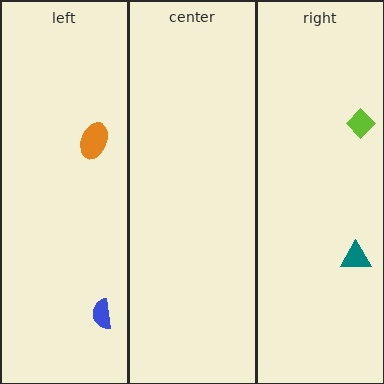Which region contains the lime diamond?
The right region.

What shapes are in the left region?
The blue semicircle, the orange ellipse.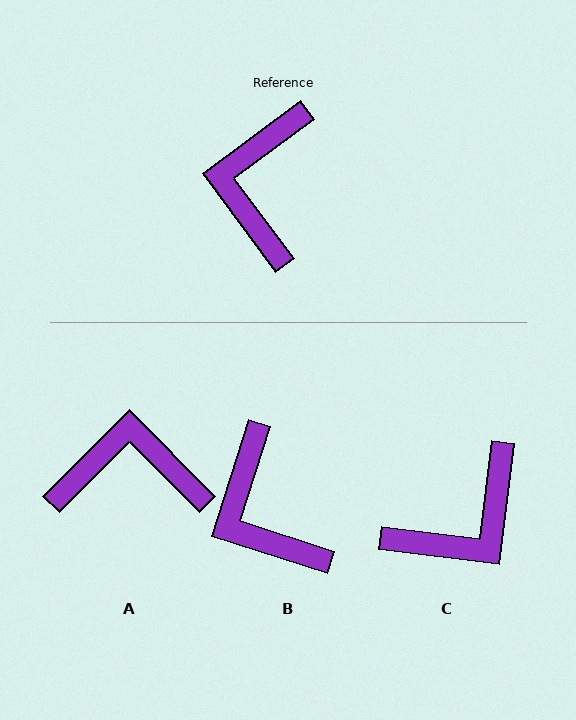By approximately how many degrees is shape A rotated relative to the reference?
Approximately 82 degrees clockwise.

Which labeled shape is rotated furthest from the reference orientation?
C, about 136 degrees away.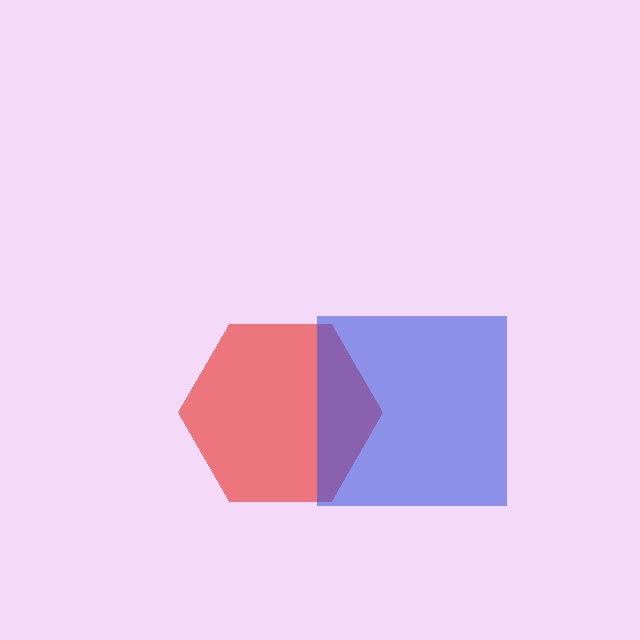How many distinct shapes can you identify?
There are 2 distinct shapes: a red hexagon, a blue square.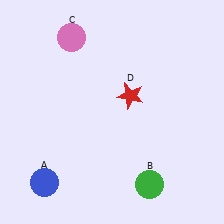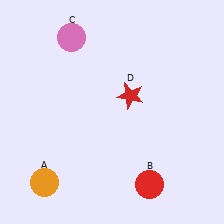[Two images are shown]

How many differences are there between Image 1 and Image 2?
There are 2 differences between the two images.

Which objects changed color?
A changed from blue to orange. B changed from green to red.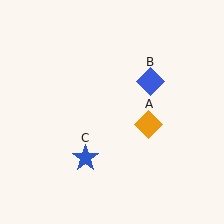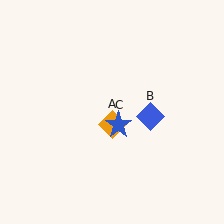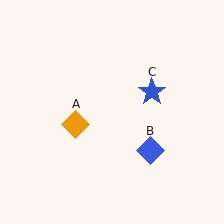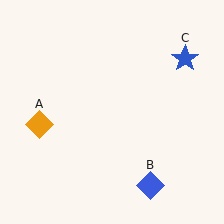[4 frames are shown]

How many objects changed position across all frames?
3 objects changed position: orange diamond (object A), blue diamond (object B), blue star (object C).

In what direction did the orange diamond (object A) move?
The orange diamond (object A) moved left.